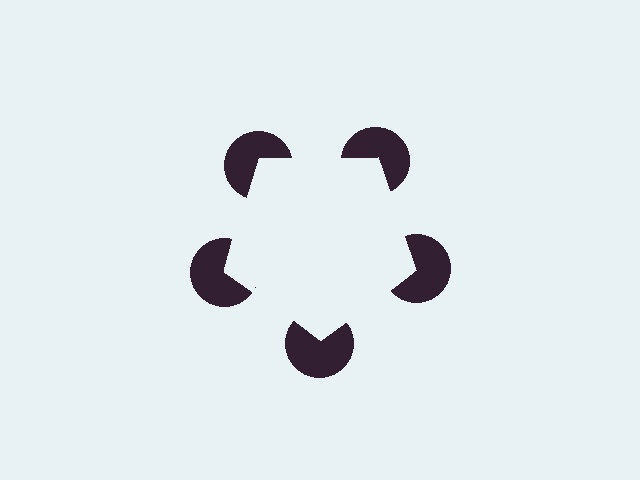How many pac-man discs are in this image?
There are 5 — one at each vertex of the illusory pentagon.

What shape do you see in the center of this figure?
An illusory pentagon — its edges are inferred from the aligned wedge cuts in the pac-man discs, not physically drawn.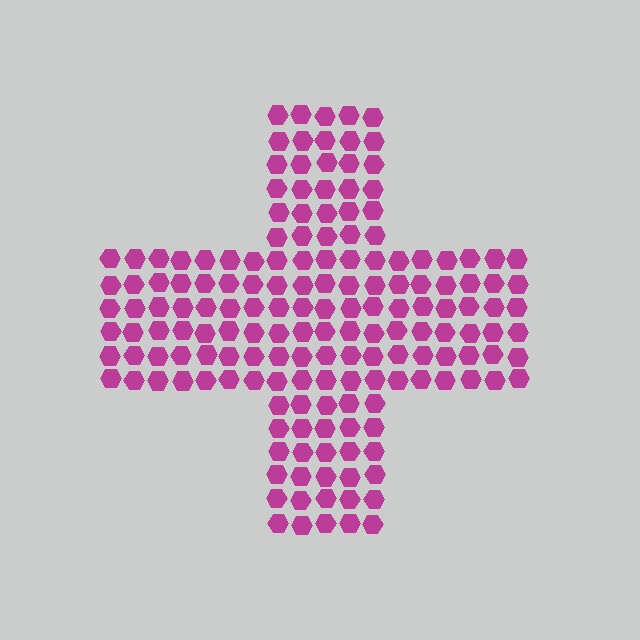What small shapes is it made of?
It is made of small hexagons.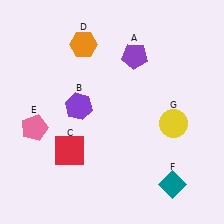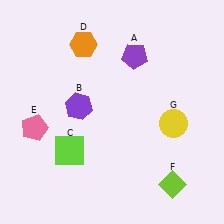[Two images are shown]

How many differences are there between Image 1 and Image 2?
There are 2 differences between the two images.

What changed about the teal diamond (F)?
In Image 1, F is teal. In Image 2, it changed to lime.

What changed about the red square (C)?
In Image 1, C is red. In Image 2, it changed to lime.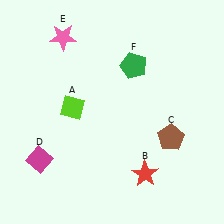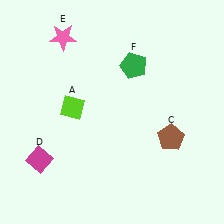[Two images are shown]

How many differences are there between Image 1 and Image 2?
There is 1 difference between the two images.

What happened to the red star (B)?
The red star (B) was removed in Image 2. It was in the bottom-right area of Image 1.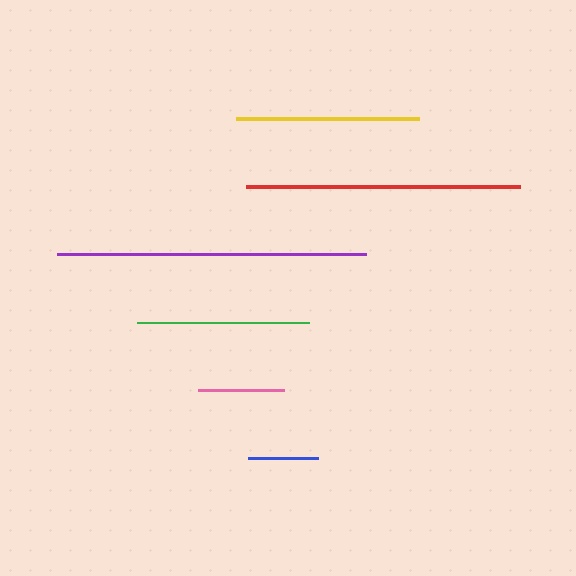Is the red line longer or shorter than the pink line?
The red line is longer than the pink line.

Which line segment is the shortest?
The blue line is the shortest at approximately 71 pixels.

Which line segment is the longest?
The purple line is the longest at approximately 309 pixels.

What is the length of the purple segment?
The purple segment is approximately 309 pixels long.